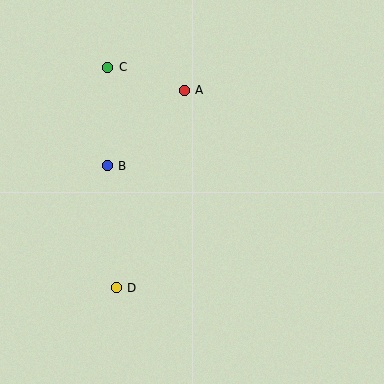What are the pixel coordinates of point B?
Point B is at (107, 166).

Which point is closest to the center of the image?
Point B at (107, 166) is closest to the center.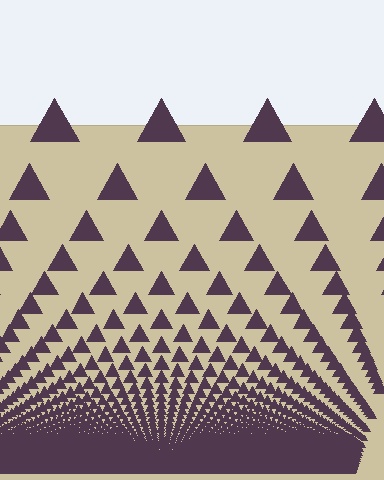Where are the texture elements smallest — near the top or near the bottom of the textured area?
Near the bottom.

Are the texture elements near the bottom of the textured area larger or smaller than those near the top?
Smaller. The gradient is inverted — elements near the bottom are smaller and denser.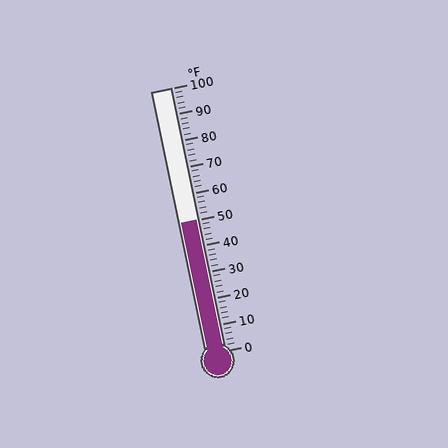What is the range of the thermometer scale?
The thermometer scale ranges from 0°F to 100°F.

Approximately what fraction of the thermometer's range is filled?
The thermometer is filled to approximately 50% of its range.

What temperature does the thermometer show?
The thermometer shows approximately 50°F.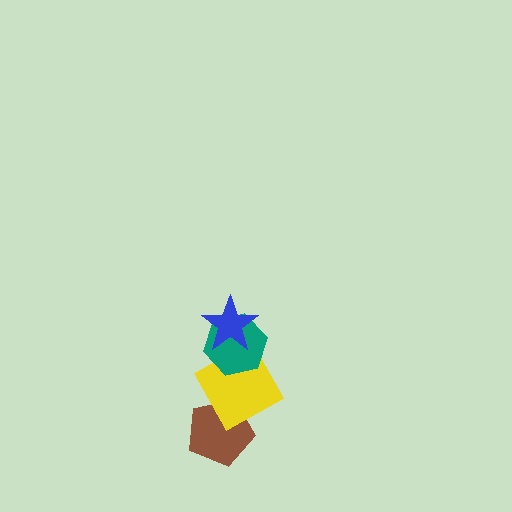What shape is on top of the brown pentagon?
The yellow square is on top of the brown pentagon.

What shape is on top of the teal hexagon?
The blue star is on top of the teal hexagon.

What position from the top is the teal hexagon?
The teal hexagon is 2nd from the top.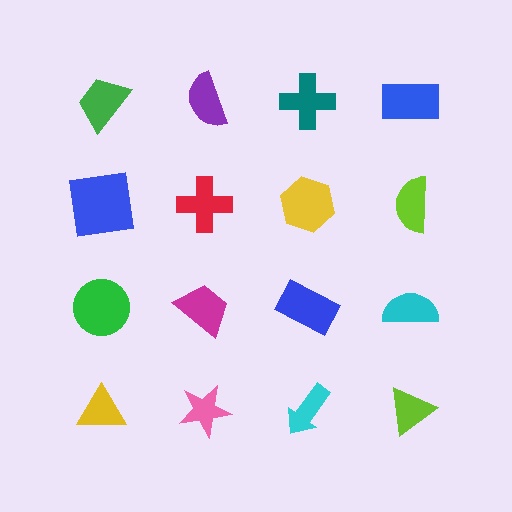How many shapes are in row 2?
4 shapes.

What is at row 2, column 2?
A red cross.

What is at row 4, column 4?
A lime triangle.